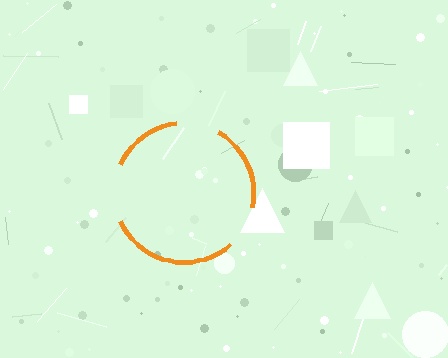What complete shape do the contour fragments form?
The contour fragments form a circle.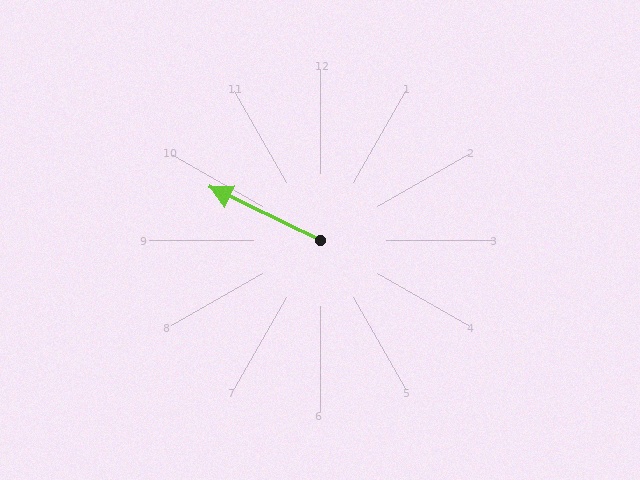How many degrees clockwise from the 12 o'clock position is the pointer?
Approximately 296 degrees.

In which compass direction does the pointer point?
Northwest.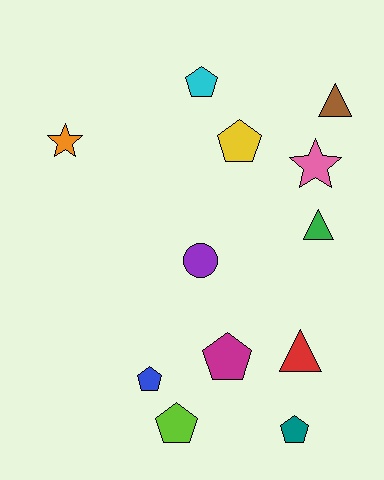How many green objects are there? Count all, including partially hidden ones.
There is 1 green object.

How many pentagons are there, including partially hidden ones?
There are 6 pentagons.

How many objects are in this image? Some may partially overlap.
There are 12 objects.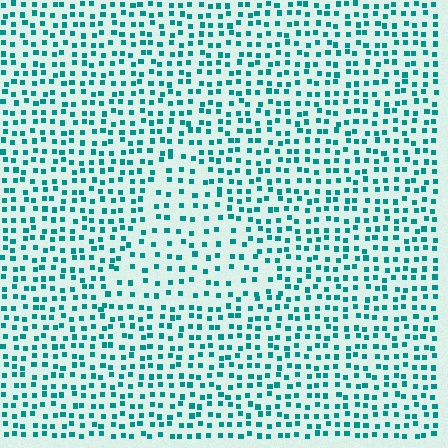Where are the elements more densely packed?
The elements are more densely packed outside the triangle boundary.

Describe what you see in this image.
The image contains small teal elements arranged at two different densities. A triangle-shaped region is visible where the elements are less densely packed than the surrounding area.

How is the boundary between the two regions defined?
The boundary is defined by a change in element density (approximately 1.6x ratio). All elements are the same color, size, and shape.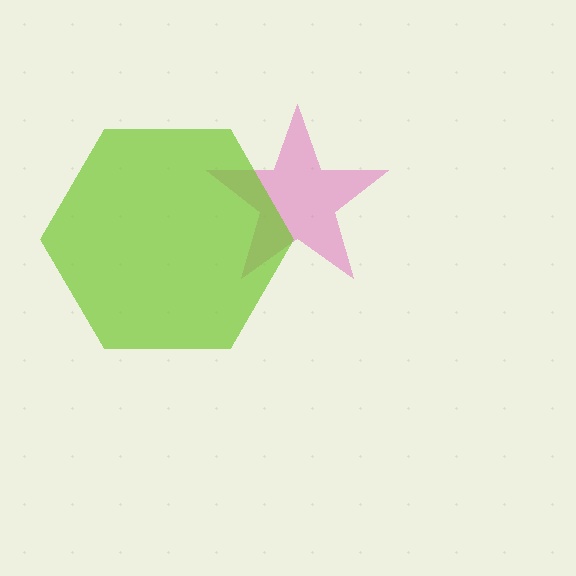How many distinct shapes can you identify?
There are 2 distinct shapes: a pink star, a lime hexagon.